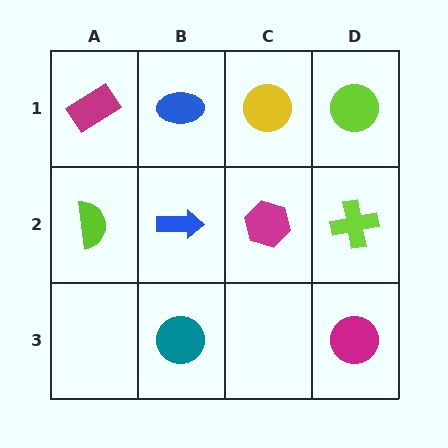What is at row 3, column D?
A magenta circle.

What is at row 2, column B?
A blue arrow.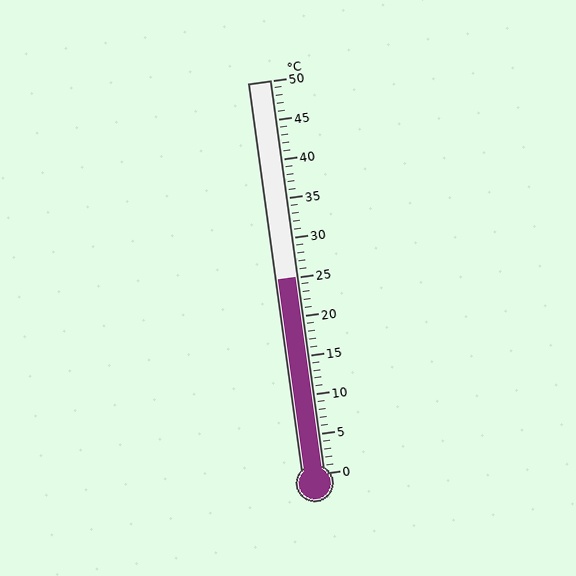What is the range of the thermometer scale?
The thermometer scale ranges from 0°C to 50°C.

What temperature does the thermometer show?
The thermometer shows approximately 25°C.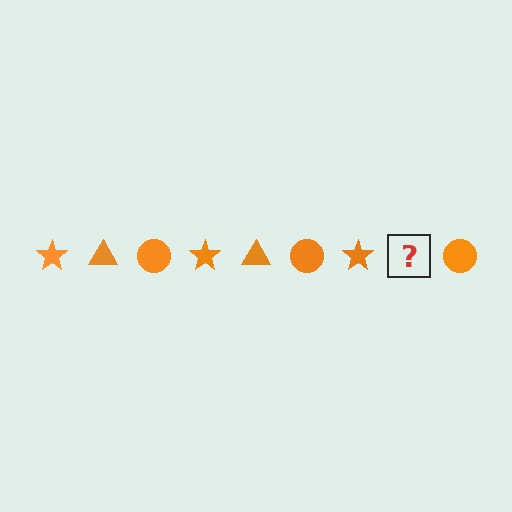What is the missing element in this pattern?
The missing element is an orange triangle.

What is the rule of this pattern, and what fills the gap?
The rule is that the pattern cycles through star, triangle, circle shapes in orange. The gap should be filled with an orange triangle.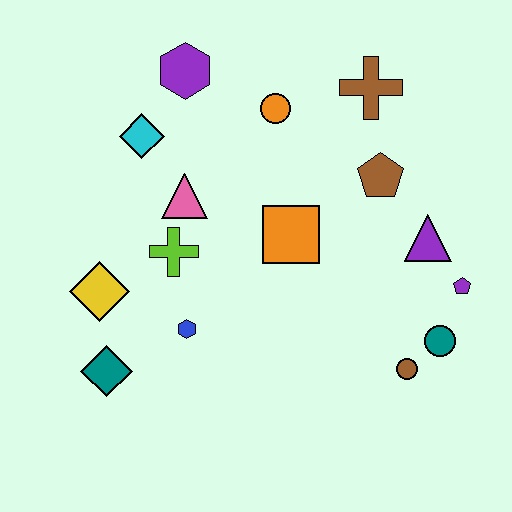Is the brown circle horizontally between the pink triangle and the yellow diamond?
No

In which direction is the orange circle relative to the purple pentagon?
The orange circle is to the left of the purple pentagon.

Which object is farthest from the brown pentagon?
The teal diamond is farthest from the brown pentagon.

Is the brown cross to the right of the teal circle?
No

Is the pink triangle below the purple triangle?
No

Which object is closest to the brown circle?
The teal circle is closest to the brown circle.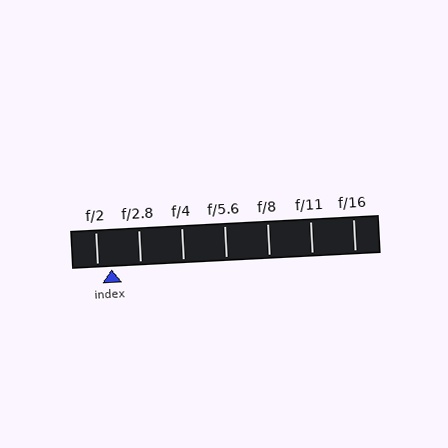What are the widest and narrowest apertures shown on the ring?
The widest aperture shown is f/2 and the narrowest is f/16.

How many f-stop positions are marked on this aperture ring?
There are 7 f-stop positions marked.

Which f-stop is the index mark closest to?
The index mark is closest to f/2.